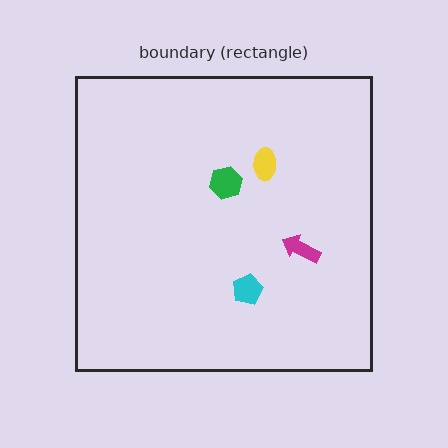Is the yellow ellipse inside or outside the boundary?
Inside.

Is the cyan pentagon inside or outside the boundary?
Inside.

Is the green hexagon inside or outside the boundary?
Inside.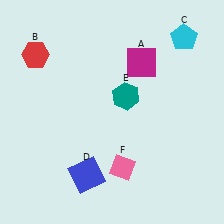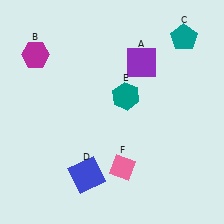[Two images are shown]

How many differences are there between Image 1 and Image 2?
There are 3 differences between the two images.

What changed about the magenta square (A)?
In Image 1, A is magenta. In Image 2, it changed to purple.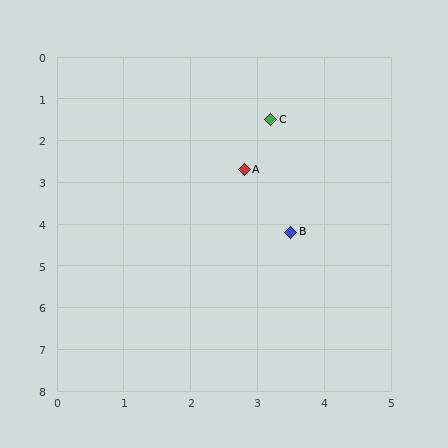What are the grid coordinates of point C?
Point C is at approximately (3.2, 1.5).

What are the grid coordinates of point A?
Point A is at approximately (2.8, 2.7).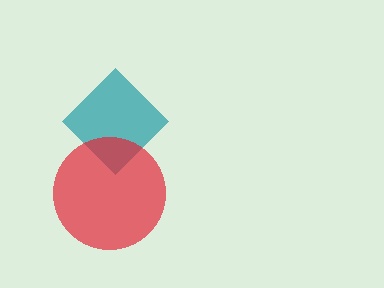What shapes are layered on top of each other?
The layered shapes are: a teal diamond, a red circle.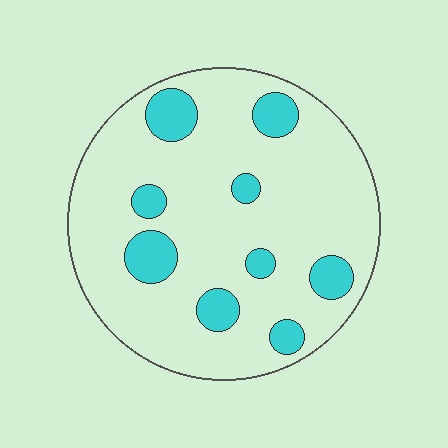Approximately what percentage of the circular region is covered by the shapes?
Approximately 15%.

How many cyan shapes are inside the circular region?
9.